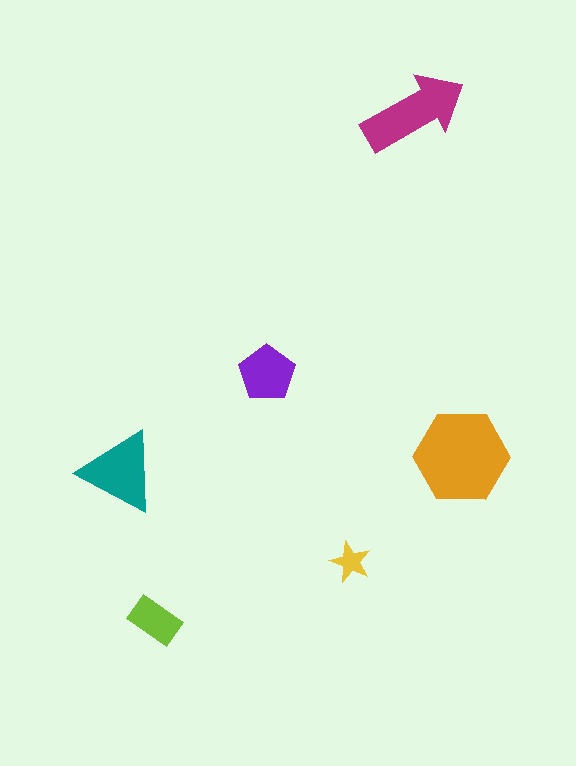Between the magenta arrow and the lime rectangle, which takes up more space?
The magenta arrow.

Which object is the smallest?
The yellow star.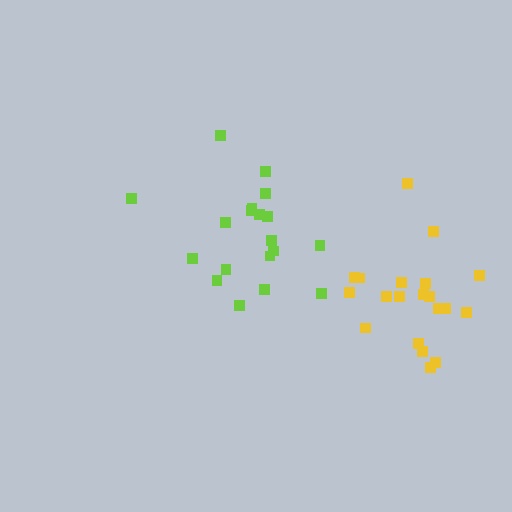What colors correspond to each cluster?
The clusters are colored: lime, yellow.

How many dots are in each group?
Group 1: 19 dots, Group 2: 20 dots (39 total).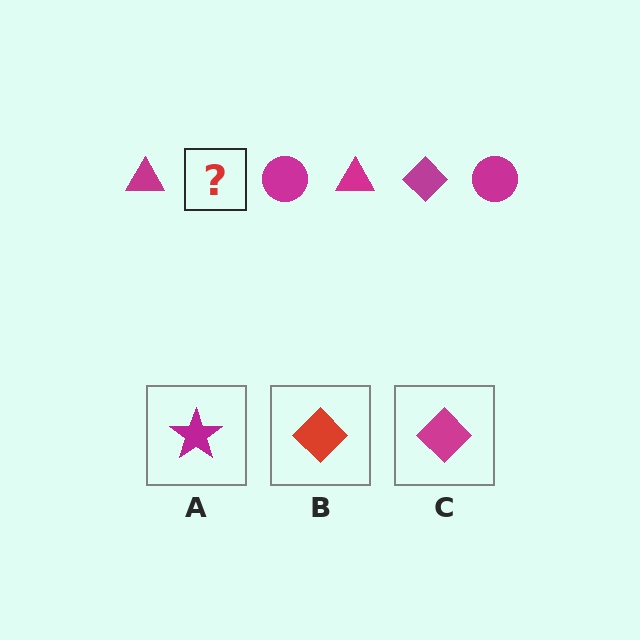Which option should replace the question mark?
Option C.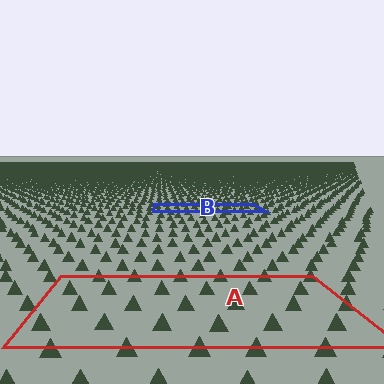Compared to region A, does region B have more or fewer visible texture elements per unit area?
Region B has more texture elements per unit area — they are packed more densely because it is farther away.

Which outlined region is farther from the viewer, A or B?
Region B is farther from the viewer — the texture elements inside it appear smaller and more densely packed.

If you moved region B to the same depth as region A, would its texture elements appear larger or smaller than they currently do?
They would appear larger. At a closer depth, the same texture elements are projected at a bigger on-screen size.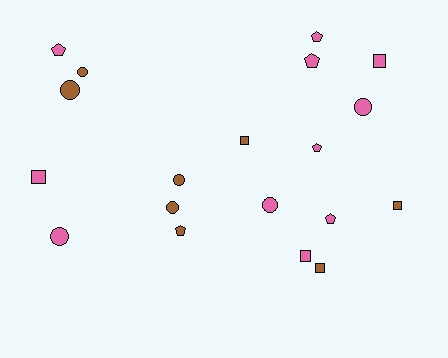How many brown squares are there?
There are 3 brown squares.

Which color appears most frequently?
Pink, with 11 objects.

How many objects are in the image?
There are 19 objects.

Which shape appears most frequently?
Circle, with 7 objects.